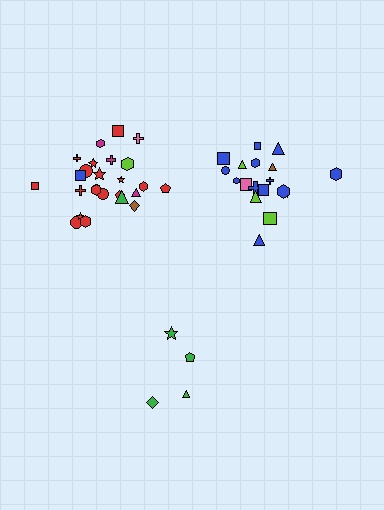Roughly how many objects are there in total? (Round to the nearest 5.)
Roughly 45 objects in total.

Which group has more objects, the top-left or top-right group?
The top-left group.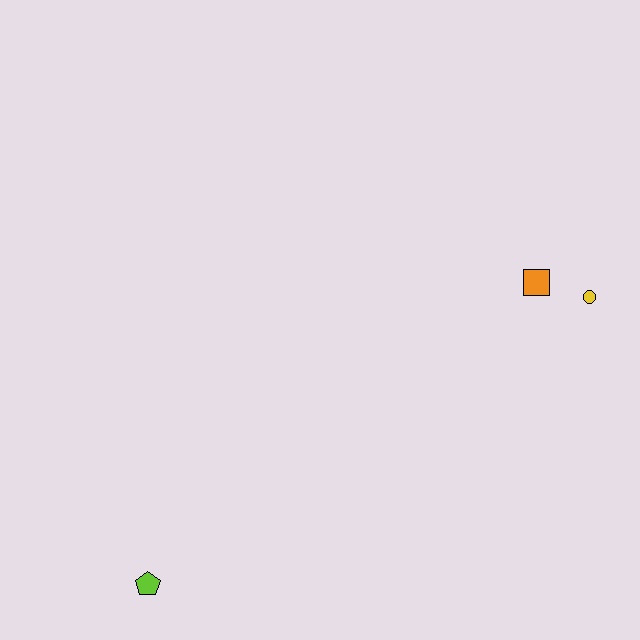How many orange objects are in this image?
There is 1 orange object.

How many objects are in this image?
There are 3 objects.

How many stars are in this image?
There are no stars.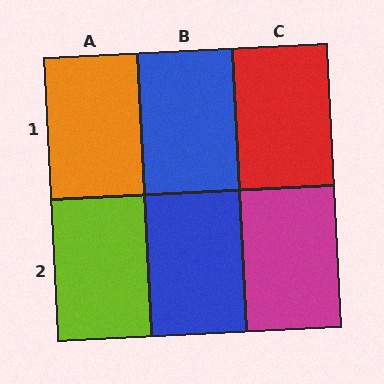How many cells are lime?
1 cell is lime.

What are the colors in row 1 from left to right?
Orange, blue, red.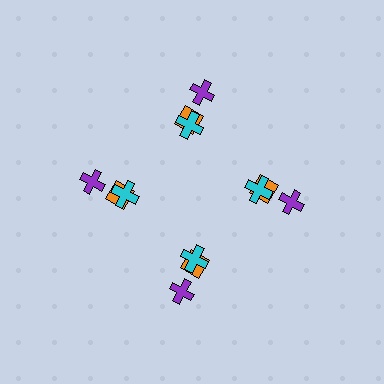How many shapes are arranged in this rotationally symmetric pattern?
There are 12 shapes, arranged in 4 groups of 3.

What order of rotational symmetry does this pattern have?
This pattern has 4-fold rotational symmetry.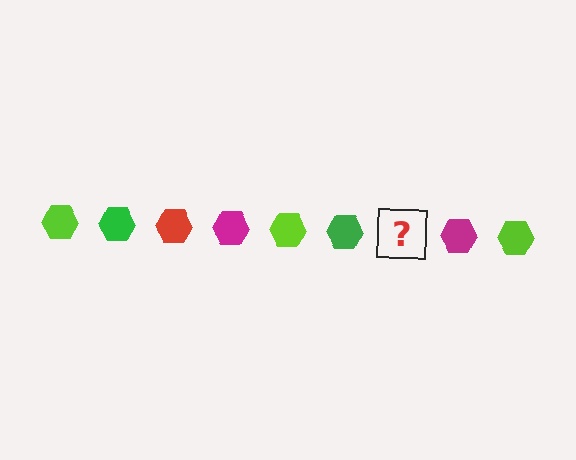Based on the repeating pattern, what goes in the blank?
The blank should be a red hexagon.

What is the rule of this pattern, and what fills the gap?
The rule is that the pattern cycles through lime, green, red, magenta hexagons. The gap should be filled with a red hexagon.